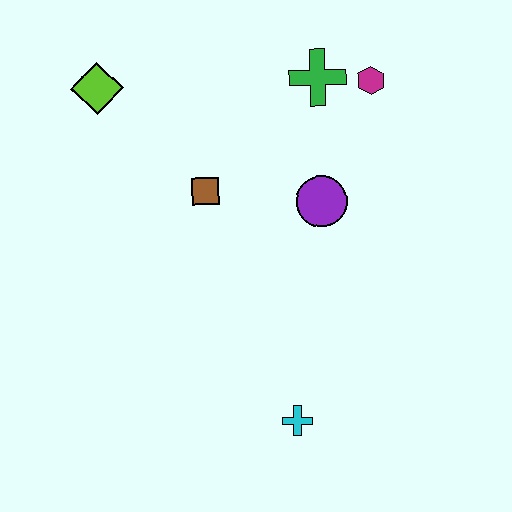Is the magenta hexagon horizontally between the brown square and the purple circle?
No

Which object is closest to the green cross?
The magenta hexagon is closest to the green cross.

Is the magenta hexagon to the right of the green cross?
Yes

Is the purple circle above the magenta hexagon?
No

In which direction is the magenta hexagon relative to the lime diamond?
The magenta hexagon is to the right of the lime diamond.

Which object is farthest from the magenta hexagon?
The cyan cross is farthest from the magenta hexagon.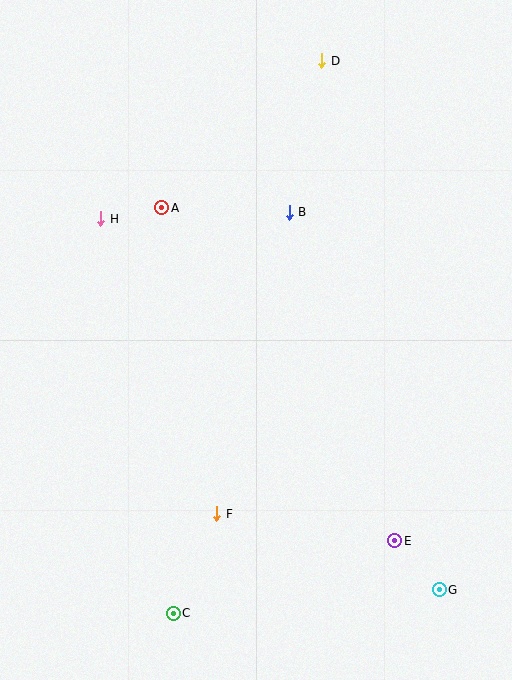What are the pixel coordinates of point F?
Point F is at (217, 513).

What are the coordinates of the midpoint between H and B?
The midpoint between H and B is at (195, 216).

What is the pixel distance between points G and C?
The distance between G and C is 267 pixels.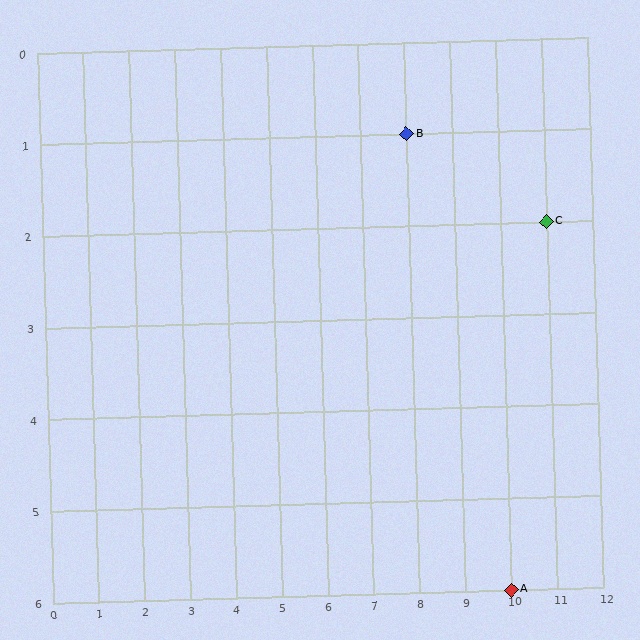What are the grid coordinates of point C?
Point C is at grid coordinates (11, 2).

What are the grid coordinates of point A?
Point A is at grid coordinates (10, 6).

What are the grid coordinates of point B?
Point B is at grid coordinates (8, 1).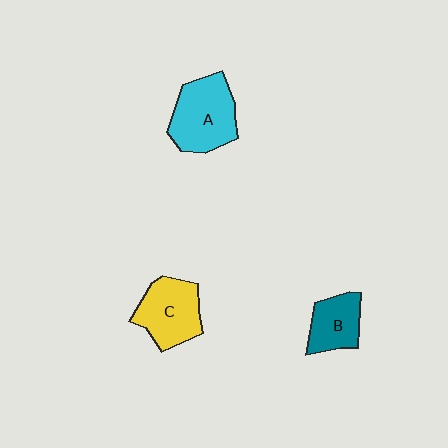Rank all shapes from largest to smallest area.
From largest to smallest: A (cyan), C (yellow), B (teal).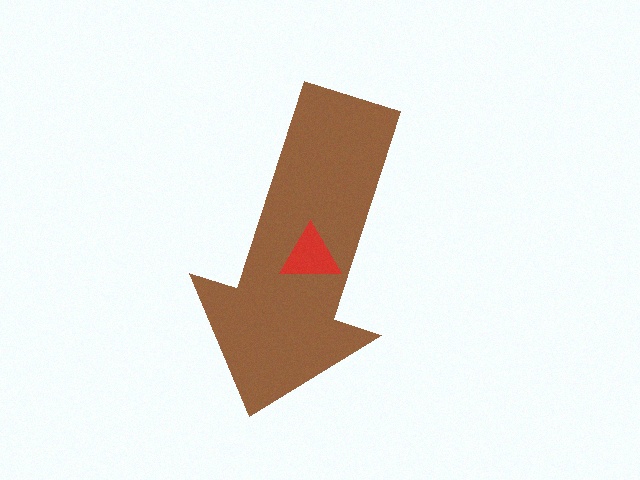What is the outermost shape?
The brown arrow.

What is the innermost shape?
The red triangle.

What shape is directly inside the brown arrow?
The red triangle.